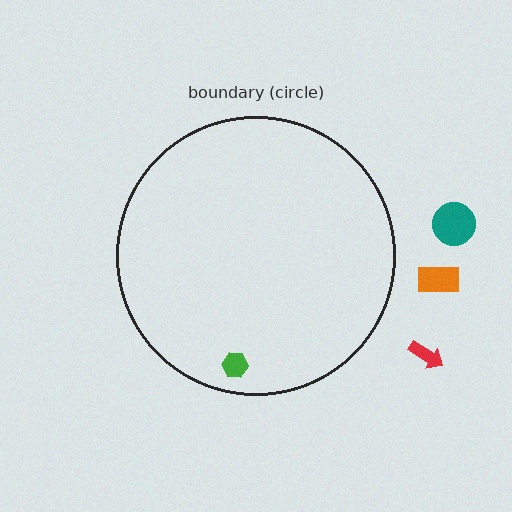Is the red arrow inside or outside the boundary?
Outside.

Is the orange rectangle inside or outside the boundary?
Outside.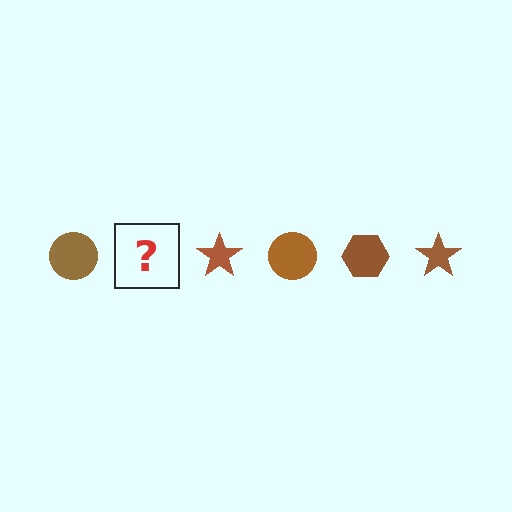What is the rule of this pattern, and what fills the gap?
The rule is that the pattern cycles through circle, hexagon, star shapes in brown. The gap should be filled with a brown hexagon.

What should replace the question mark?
The question mark should be replaced with a brown hexagon.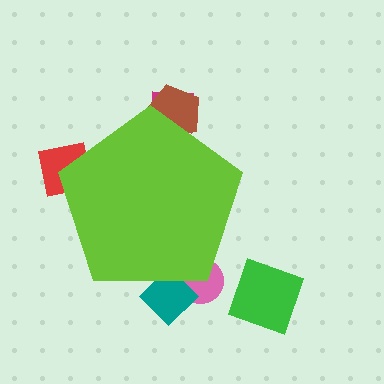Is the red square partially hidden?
Yes, the red square is partially hidden behind the lime pentagon.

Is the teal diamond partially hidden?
Yes, the teal diamond is partially hidden behind the lime pentagon.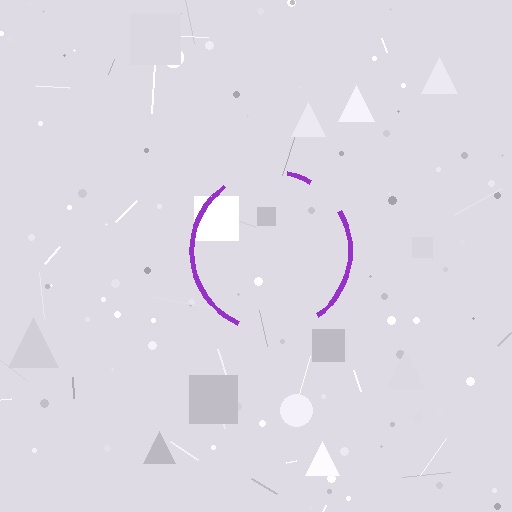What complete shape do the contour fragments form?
The contour fragments form a circle.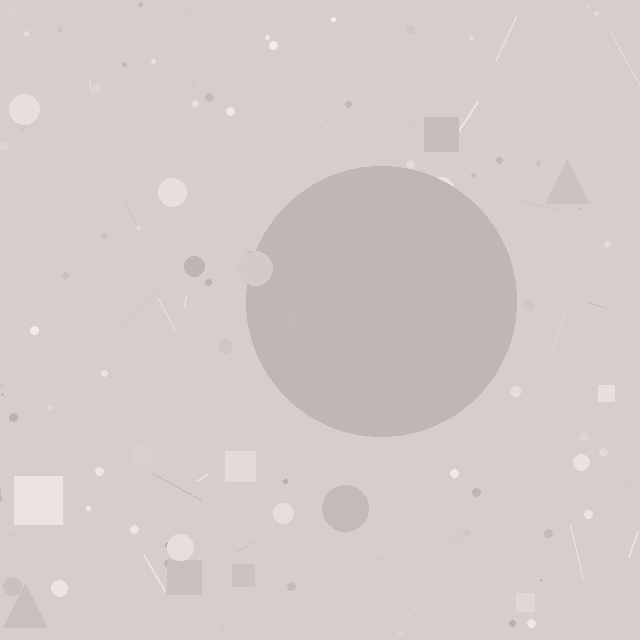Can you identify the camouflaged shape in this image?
The camouflaged shape is a circle.